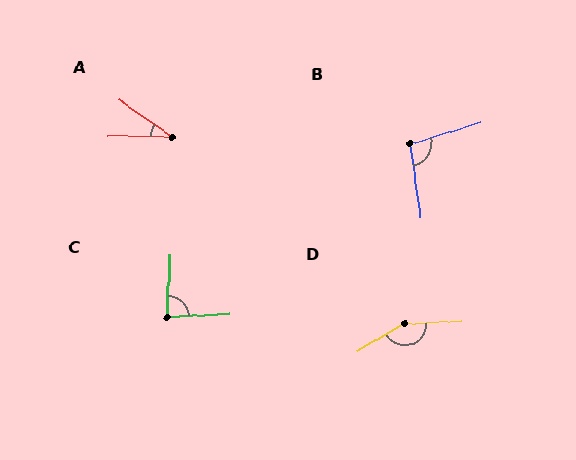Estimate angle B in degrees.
Approximately 99 degrees.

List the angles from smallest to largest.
A (35°), C (85°), B (99°), D (153°).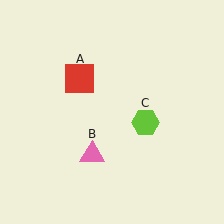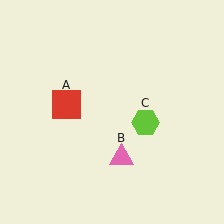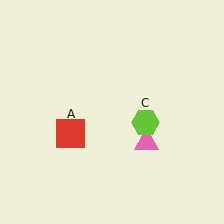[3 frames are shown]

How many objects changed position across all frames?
2 objects changed position: red square (object A), pink triangle (object B).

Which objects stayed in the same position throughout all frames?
Lime hexagon (object C) remained stationary.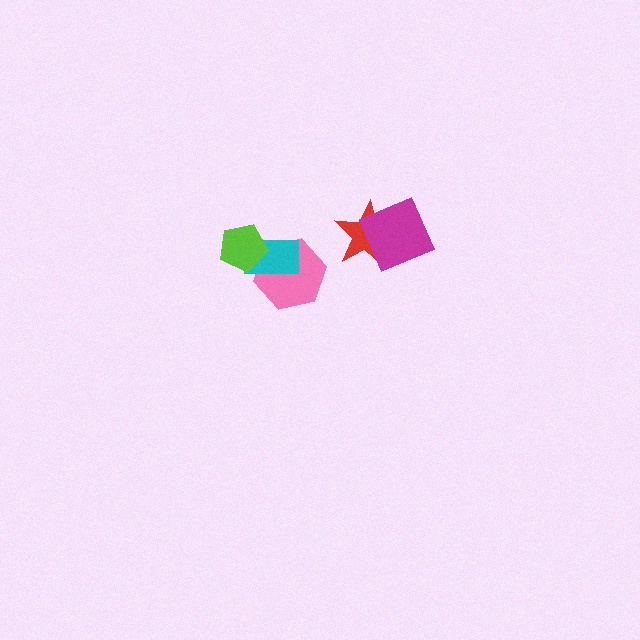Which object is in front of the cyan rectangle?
The lime pentagon is in front of the cyan rectangle.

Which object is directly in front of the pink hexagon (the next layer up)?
The cyan rectangle is directly in front of the pink hexagon.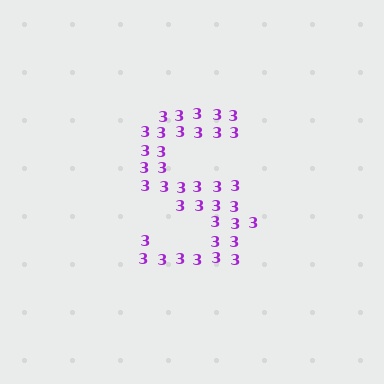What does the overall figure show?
The overall figure shows the letter S.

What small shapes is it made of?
It is made of small digit 3's.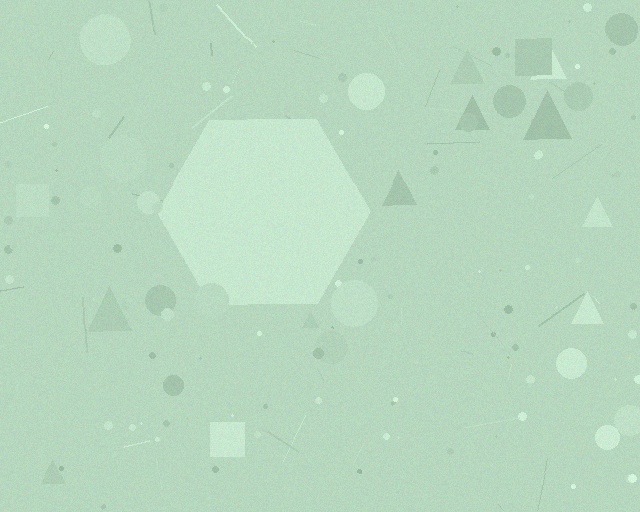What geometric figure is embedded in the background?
A hexagon is embedded in the background.